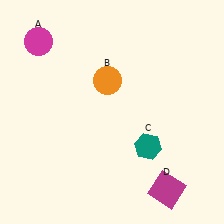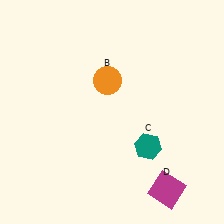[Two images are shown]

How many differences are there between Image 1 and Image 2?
There is 1 difference between the two images.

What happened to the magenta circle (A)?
The magenta circle (A) was removed in Image 2. It was in the top-left area of Image 1.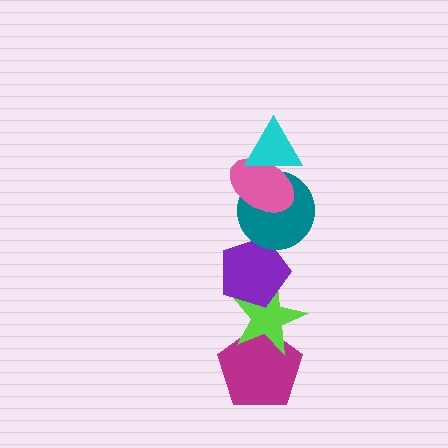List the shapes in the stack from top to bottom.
From top to bottom: the cyan triangle, the pink ellipse, the teal circle, the purple pentagon, the lime star, the magenta pentagon.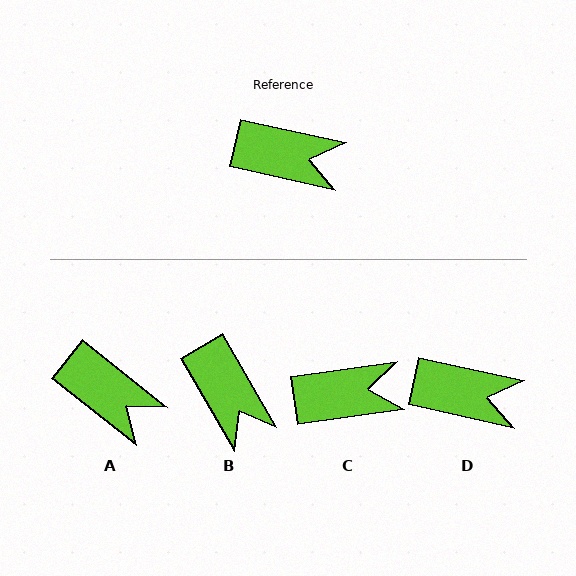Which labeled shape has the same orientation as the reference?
D.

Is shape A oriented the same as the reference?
No, it is off by about 26 degrees.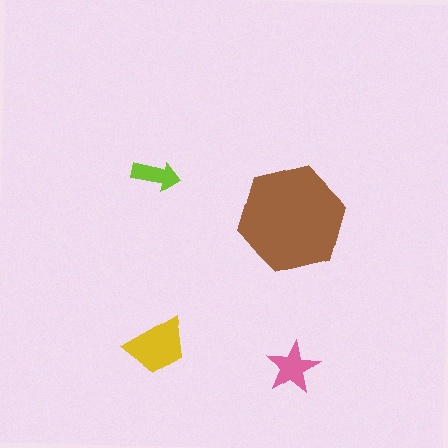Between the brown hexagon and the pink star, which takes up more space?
The brown hexagon.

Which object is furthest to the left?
The lime arrow is leftmost.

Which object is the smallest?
The lime arrow.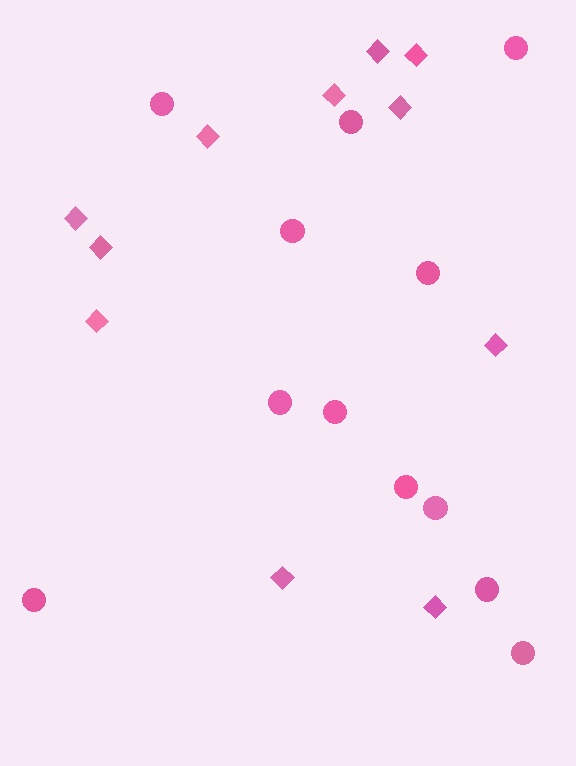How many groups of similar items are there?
There are 2 groups: one group of circles (12) and one group of diamonds (11).